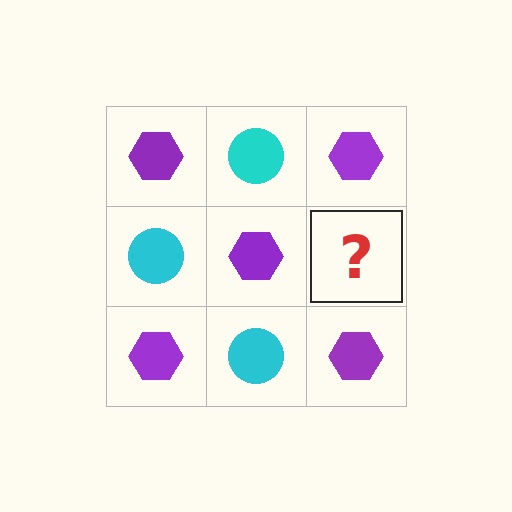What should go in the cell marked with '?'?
The missing cell should contain a cyan circle.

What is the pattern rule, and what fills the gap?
The rule is that it alternates purple hexagon and cyan circle in a checkerboard pattern. The gap should be filled with a cyan circle.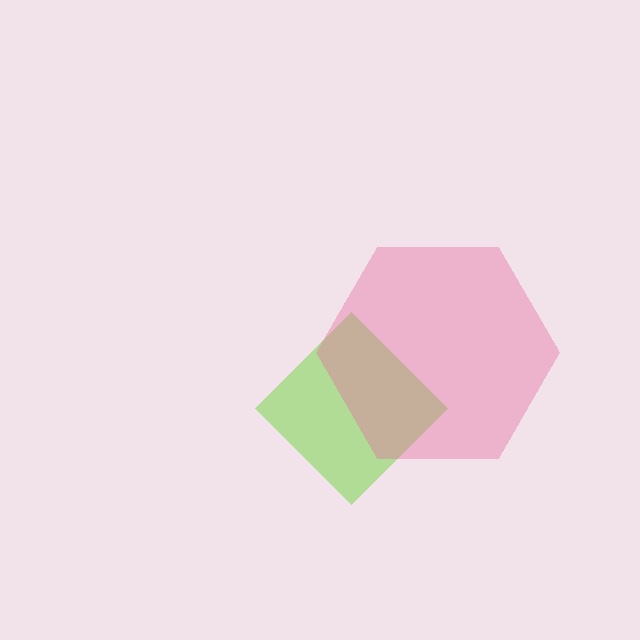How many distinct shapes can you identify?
There are 2 distinct shapes: a lime diamond, a pink hexagon.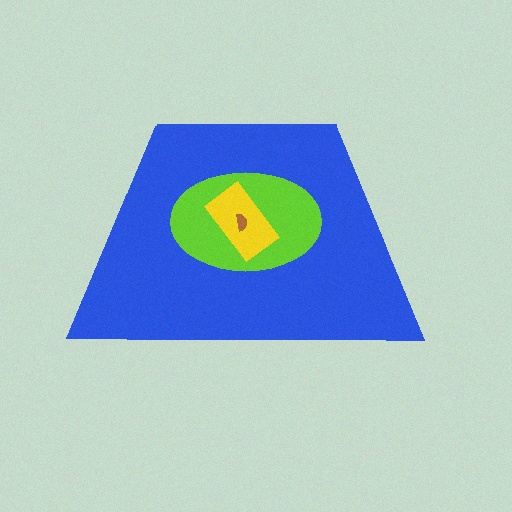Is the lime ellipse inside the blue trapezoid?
Yes.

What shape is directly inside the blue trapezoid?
The lime ellipse.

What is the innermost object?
The brown semicircle.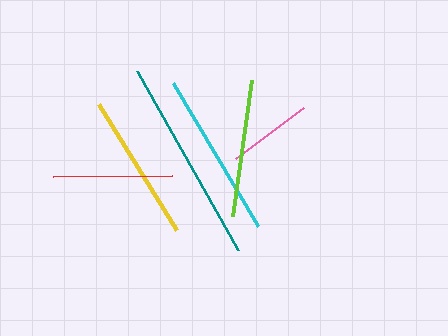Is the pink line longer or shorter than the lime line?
The lime line is longer than the pink line.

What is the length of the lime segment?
The lime segment is approximately 137 pixels long.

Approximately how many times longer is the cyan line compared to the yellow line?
The cyan line is approximately 1.1 times the length of the yellow line.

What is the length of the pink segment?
The pink segment is approximately 86 pixels long.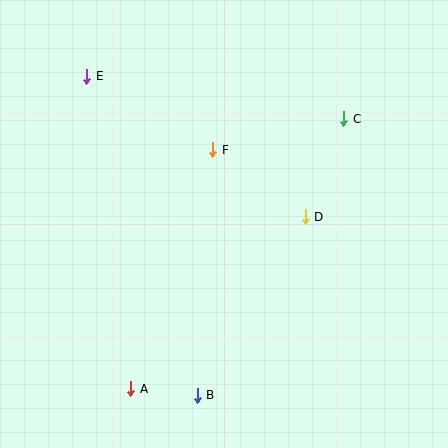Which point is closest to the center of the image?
Point F at (213, 150) is closest to the center.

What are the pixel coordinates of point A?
Point A is at (131, 389).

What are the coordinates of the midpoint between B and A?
The midpoint between B and A is at (164, 392).